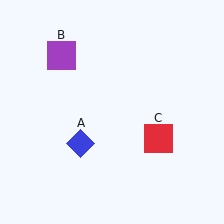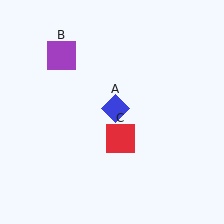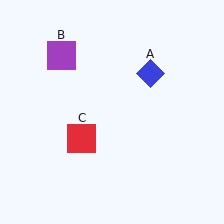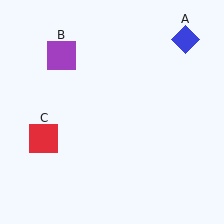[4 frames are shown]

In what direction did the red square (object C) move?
The red square (object C) moved left.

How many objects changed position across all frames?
2 objects changed position: blue diamond (object A), red square (object C).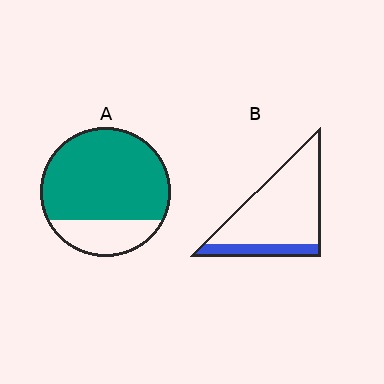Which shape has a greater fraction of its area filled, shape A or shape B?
Shape A.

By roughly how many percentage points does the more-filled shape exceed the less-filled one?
By roughly 60 percentage points (A over B).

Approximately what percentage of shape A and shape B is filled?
A is approximately 75% and B is approximately 20%.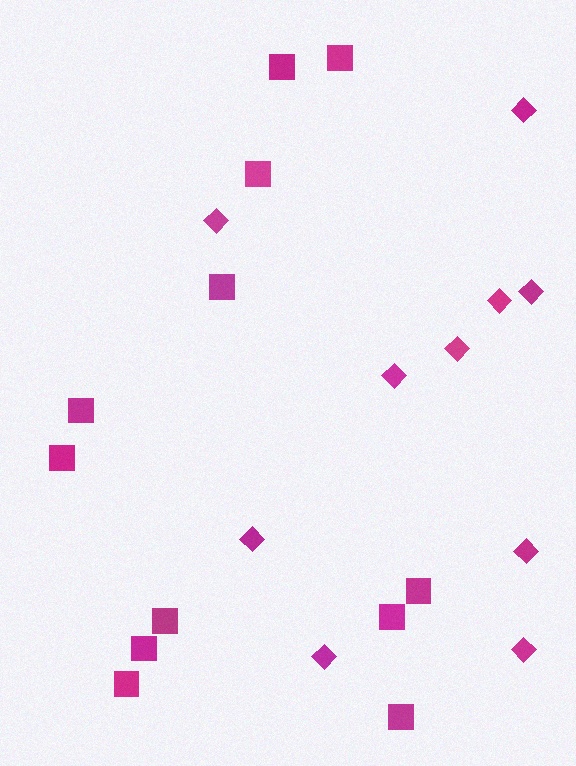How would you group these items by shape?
There are 2 groups: one group of diamonds (10) and one group of squares (12).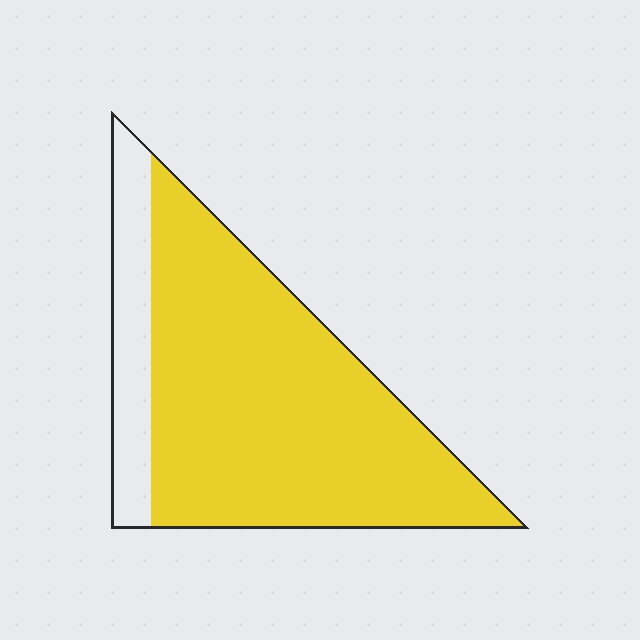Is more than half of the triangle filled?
Yes.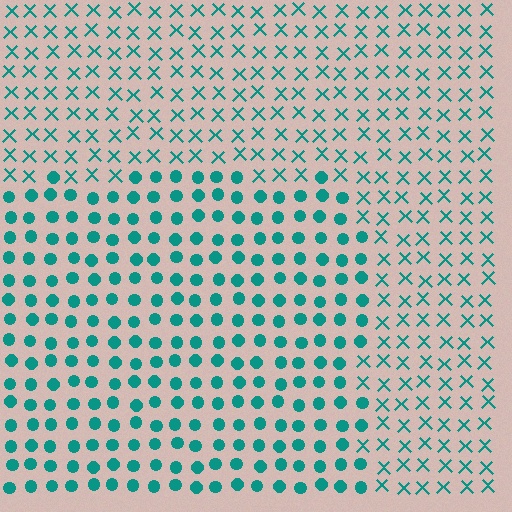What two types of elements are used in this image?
The image uses circles inside the rectangle region and X marks outside it.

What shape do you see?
I see a rectangle.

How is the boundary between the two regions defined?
The boundary is defined by a change in element shape: circles inside vs. X marks outside. All elements share the same color and spacing.